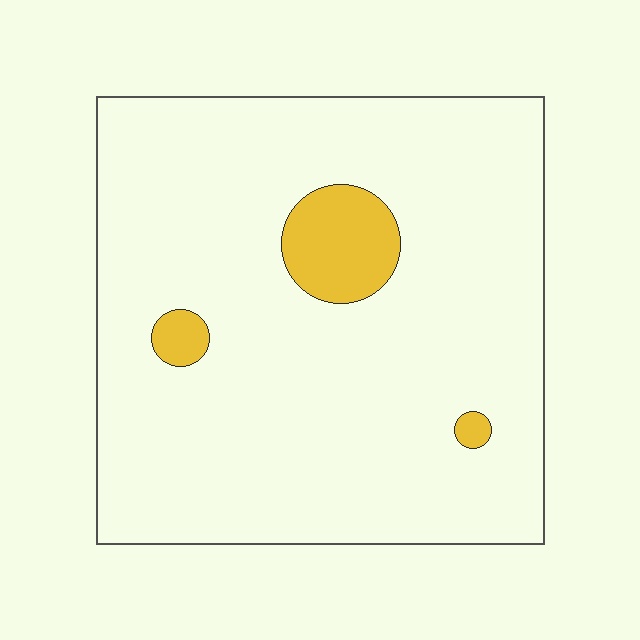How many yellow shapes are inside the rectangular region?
3.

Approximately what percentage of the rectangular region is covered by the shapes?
Approximately 5%.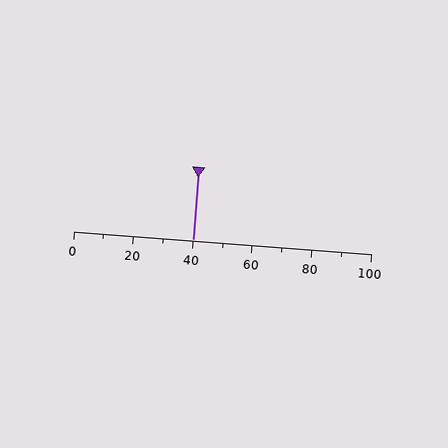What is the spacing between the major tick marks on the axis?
The major ticks are spaced 20 apart.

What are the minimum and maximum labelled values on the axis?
The axis runs from 0 to 100.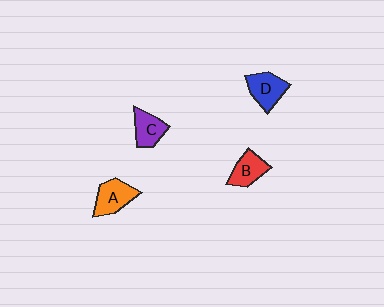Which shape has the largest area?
Shape D (blue).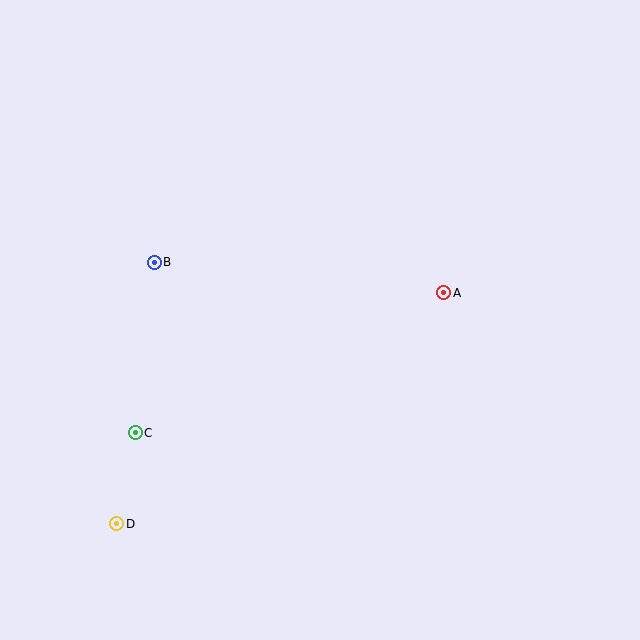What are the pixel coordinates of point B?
Point B is at (154, 262).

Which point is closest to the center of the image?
Point A at (444, 293) is closest to the center.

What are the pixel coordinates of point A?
Point A is at (444, 293).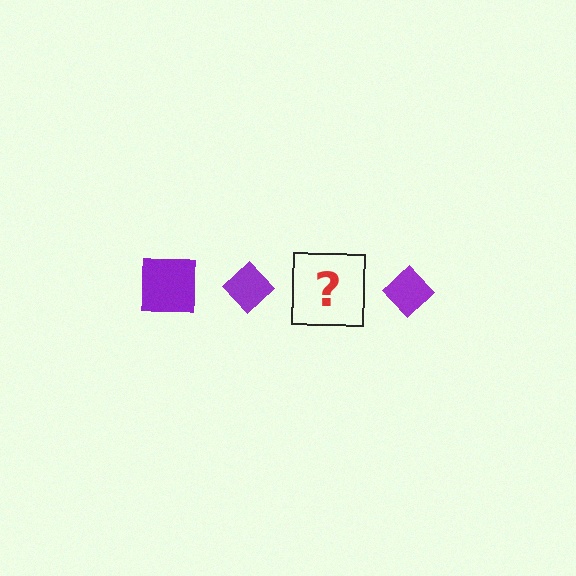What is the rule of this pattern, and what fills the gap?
The rule is that the pattern cycles through square, diamond shapes in purple. The gap should be filled with a purple square.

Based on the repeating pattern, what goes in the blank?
The blank should be a purple square.